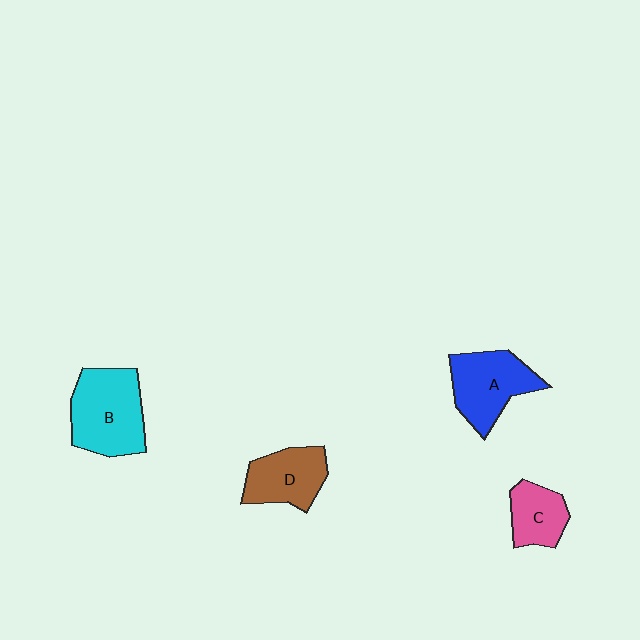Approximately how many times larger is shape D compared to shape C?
Approximately 1.3 times.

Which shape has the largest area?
Shape B (cyan).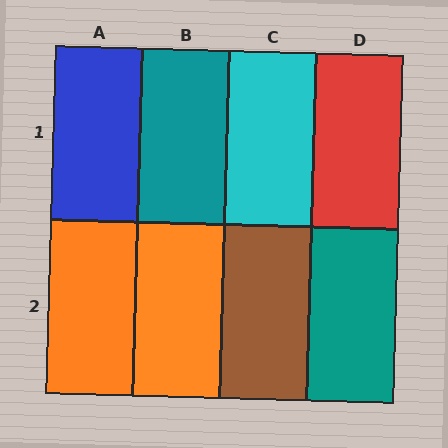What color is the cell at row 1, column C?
Cyan.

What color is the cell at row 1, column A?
Blue.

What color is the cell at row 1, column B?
Teal.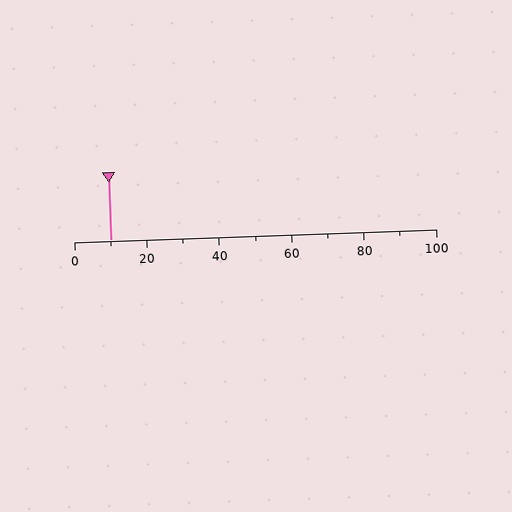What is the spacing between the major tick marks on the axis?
The major ticks are spaced 20 apart.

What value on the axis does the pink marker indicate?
The marker indicates approximately 10.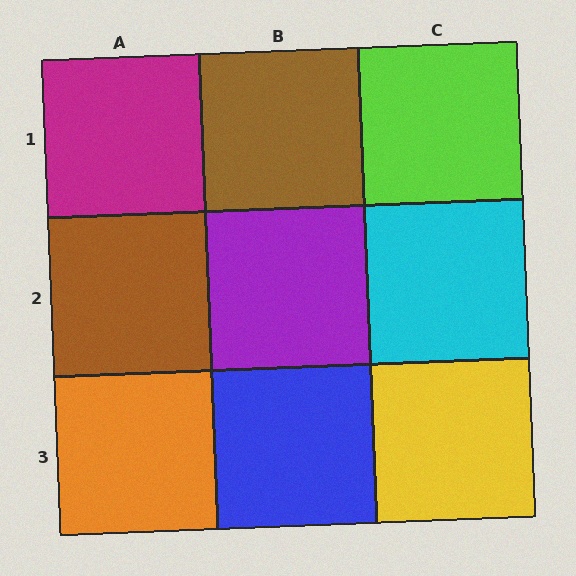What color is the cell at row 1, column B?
Brown.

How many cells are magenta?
1 cell is magenta.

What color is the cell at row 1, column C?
Lime.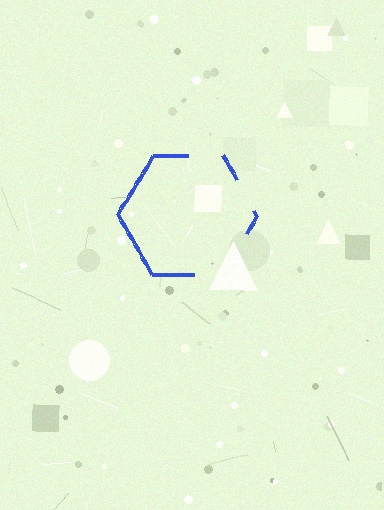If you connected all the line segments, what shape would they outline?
They would outline a hexagon.